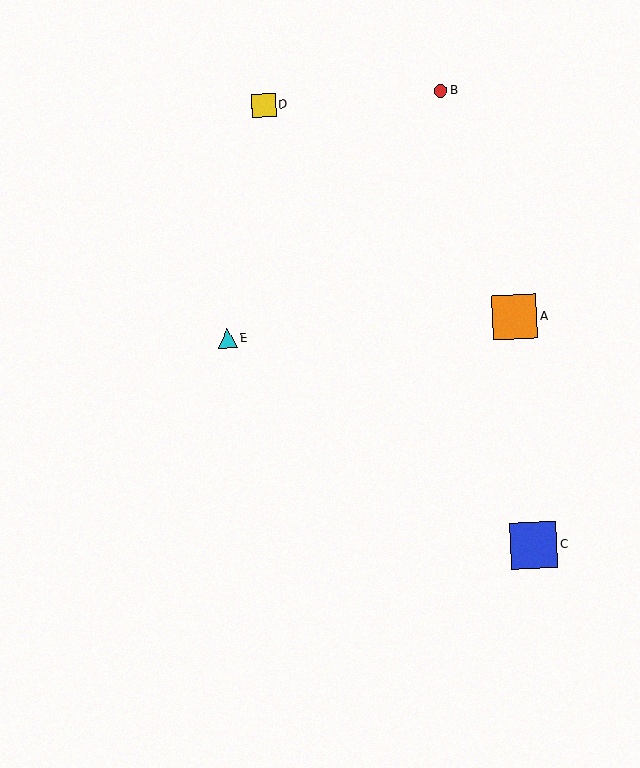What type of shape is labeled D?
Shape D is a yellow square.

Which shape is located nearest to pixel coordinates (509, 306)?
The orange square (labeled A) at (515, 317) is nearest to that location.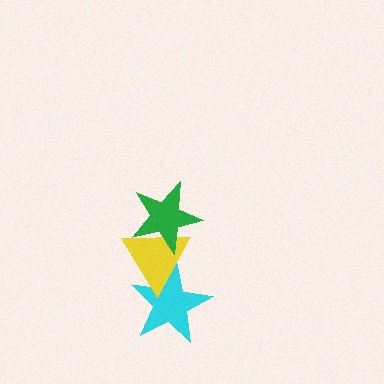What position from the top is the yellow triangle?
The yellow triangle is 2nd from the top.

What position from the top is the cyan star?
The cyan star is 3rd from the top.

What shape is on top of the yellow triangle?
The green star is on top of the yellow triangle.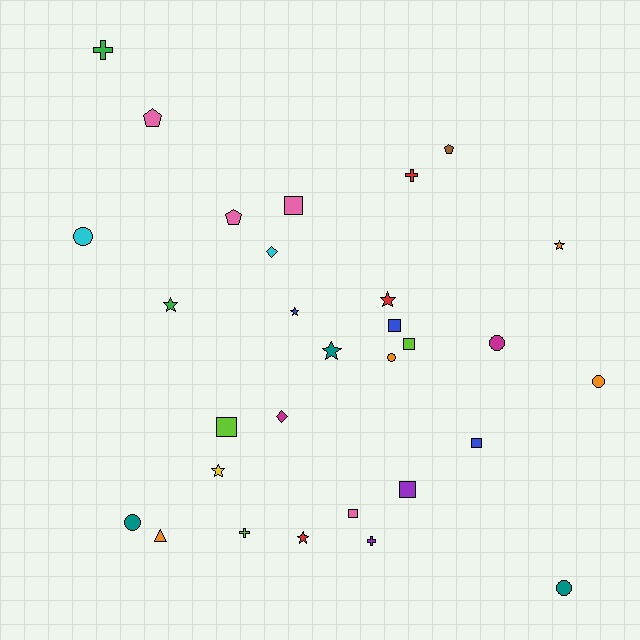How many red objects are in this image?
There are 3 red objects.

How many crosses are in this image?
There are 4 crosses.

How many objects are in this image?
There are 30 objects.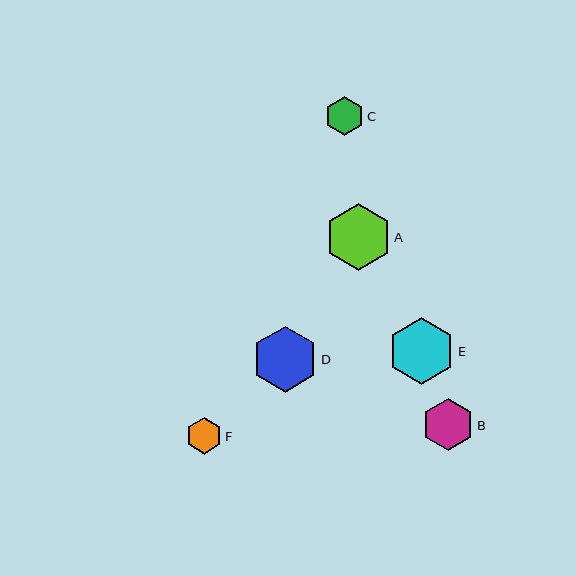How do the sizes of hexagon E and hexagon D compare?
Hexagon E and hexagon D are approximately the same size.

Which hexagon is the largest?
Hexagon E is the largest with a size of approximately 67 pixels.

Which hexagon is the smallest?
Hexagon F is the smallest with a size of approximately 36 pixels.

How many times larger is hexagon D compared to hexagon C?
Hexagon D is approximately 1.7 times the size of hexagon C.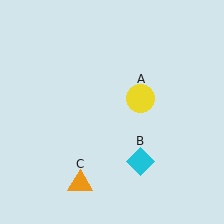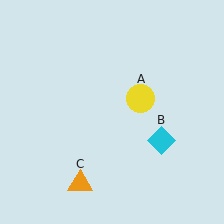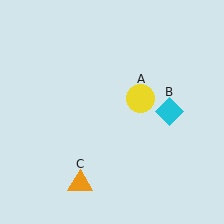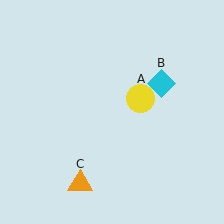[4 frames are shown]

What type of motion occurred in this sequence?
The cyan diamond (object B) rotated counterclockwise around the center of the scene.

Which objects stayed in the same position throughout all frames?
Yellow circle (object A) and orange triangle (object C) remained stationary.